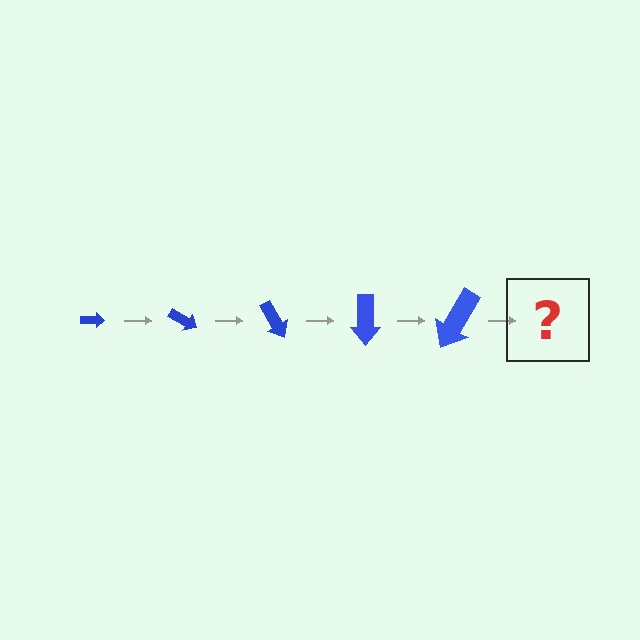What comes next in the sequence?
The next element should be an arrow, larger than the previous one and rotated 150 degrees from the start.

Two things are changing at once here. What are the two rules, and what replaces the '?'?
The two rules are that the arrow grows larger each step and it rotates 30 degrees each step. The '?' should be an arrow, larger than the previous one and rotated 150 degrees from the start.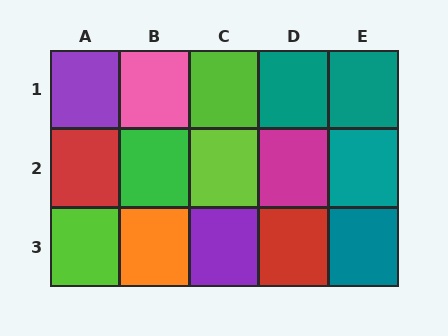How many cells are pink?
1 cell is pink.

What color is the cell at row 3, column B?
Orange.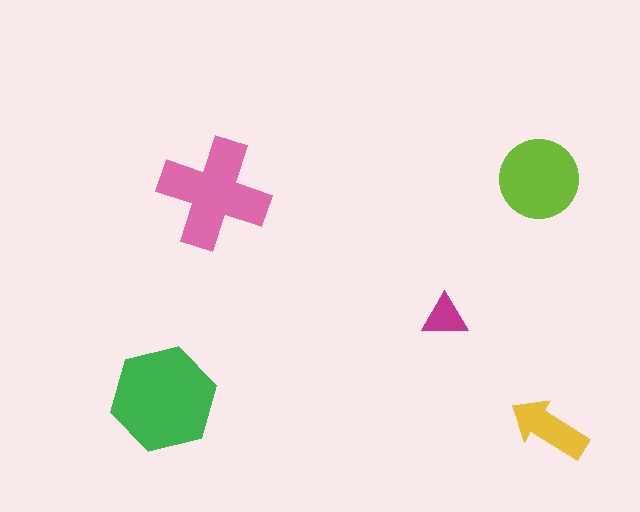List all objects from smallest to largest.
The magenta triangle, the yellow arrow, the lime circle, the pink cross, the green hexagon.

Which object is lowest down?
The yellow arrow is bottommost.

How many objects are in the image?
There are 5 objects in the image.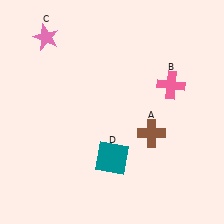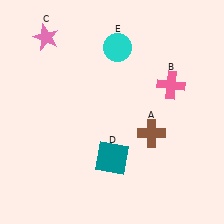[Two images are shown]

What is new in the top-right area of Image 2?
A cyan circle (E) was added in the top-right area of Image 2.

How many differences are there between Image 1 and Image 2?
There is 1 difference between the two images.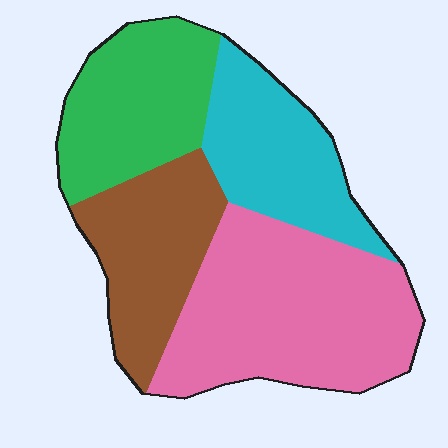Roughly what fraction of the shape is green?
Green takes up between a sixth and a third of the shape.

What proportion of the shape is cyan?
Cyan takes up about one fifth (1/5) of the shape.